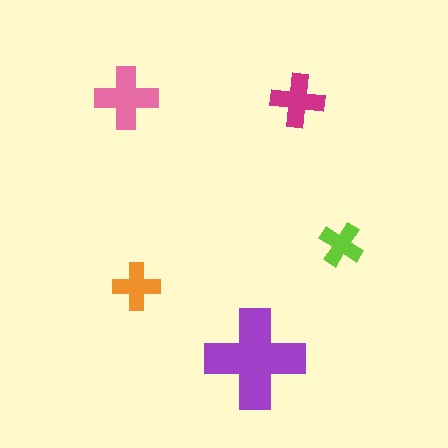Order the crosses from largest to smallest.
the purple one, the pink one, the magenta one, the orange one, the lime one.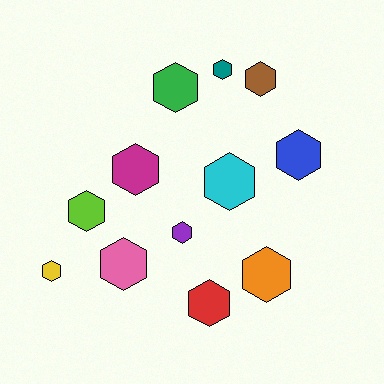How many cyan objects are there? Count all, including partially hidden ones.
There is 1 cyan object.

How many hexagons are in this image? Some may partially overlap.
There are 12 hexagons.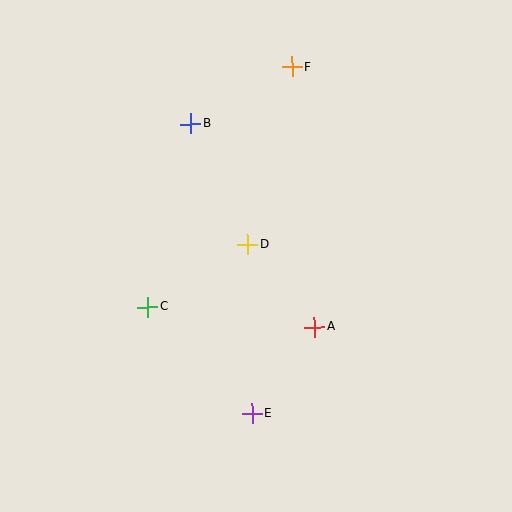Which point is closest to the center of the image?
Point D at (247, 245) is closest to the center.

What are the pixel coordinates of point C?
Point C is at (148, 307).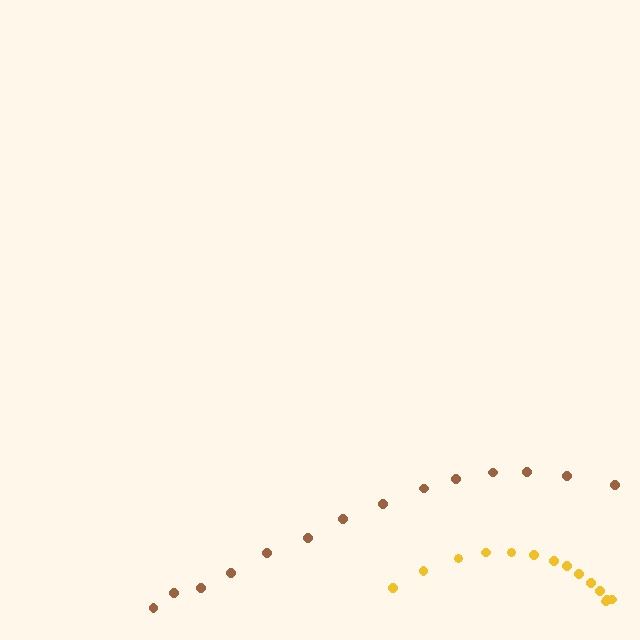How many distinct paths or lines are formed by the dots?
There are 2 distinct paths.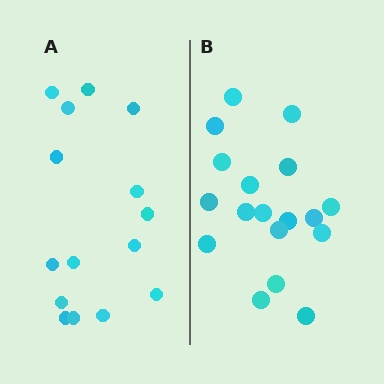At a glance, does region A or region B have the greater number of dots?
Region B (the right region) has more dots.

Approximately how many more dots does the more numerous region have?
Region B has just a few more — roughly 2 or 3 more dots than region A.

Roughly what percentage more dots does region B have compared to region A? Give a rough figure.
About 20% more.